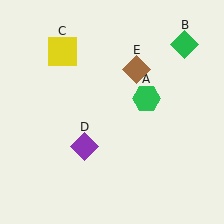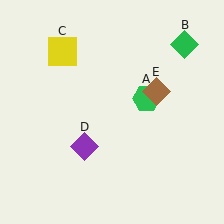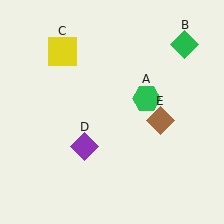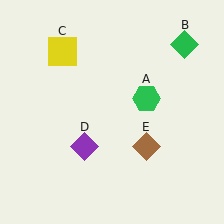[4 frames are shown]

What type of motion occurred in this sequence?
The brown diamond (object E) rotated clockwise around the center of the scene.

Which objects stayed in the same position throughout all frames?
Green hexagon (object A) and green diamond (object B) and yellow square (object C) and purple diamond (object D) remained stationary.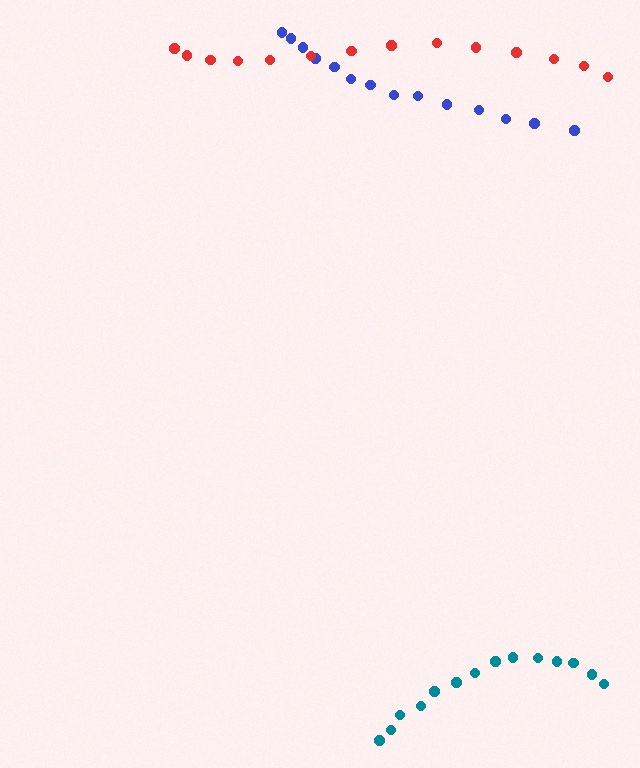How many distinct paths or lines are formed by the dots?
There are 3 distinct paths.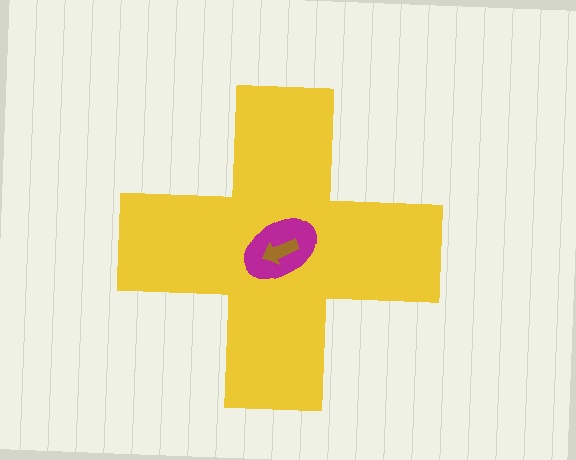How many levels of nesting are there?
3.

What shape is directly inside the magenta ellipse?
The brown arrow.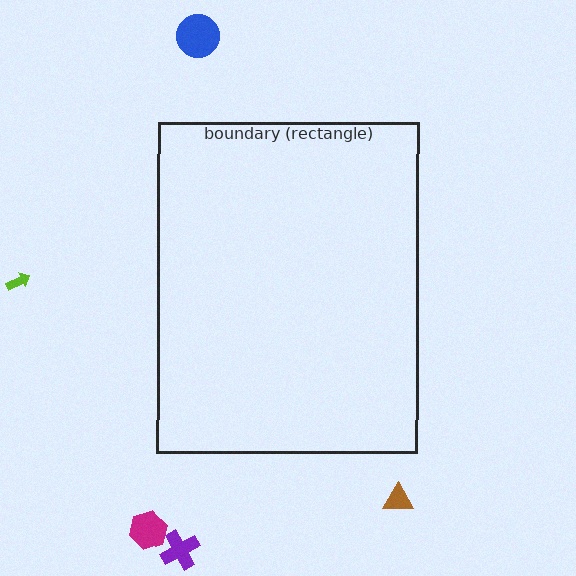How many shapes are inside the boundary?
0 inside, 5 outside.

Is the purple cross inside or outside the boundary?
Outside.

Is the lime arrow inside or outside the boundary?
Outside.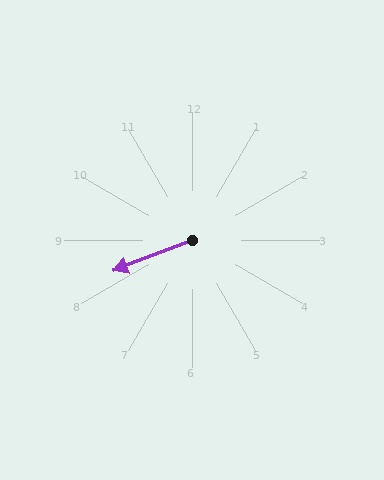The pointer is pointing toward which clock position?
Roughly 8 o'clock.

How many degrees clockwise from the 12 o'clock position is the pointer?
Approximately 249 degrees.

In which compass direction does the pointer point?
West.